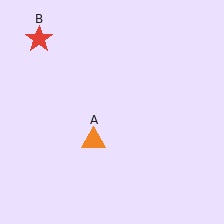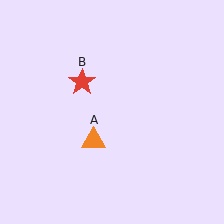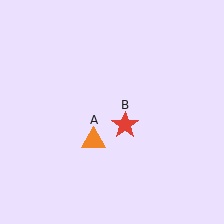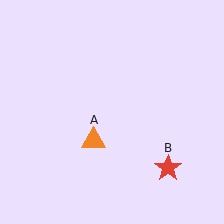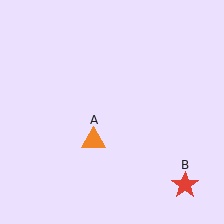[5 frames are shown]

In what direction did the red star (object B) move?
The red star (object B) moved down and to the right.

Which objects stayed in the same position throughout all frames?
Orange triangle (object A) remained stationary.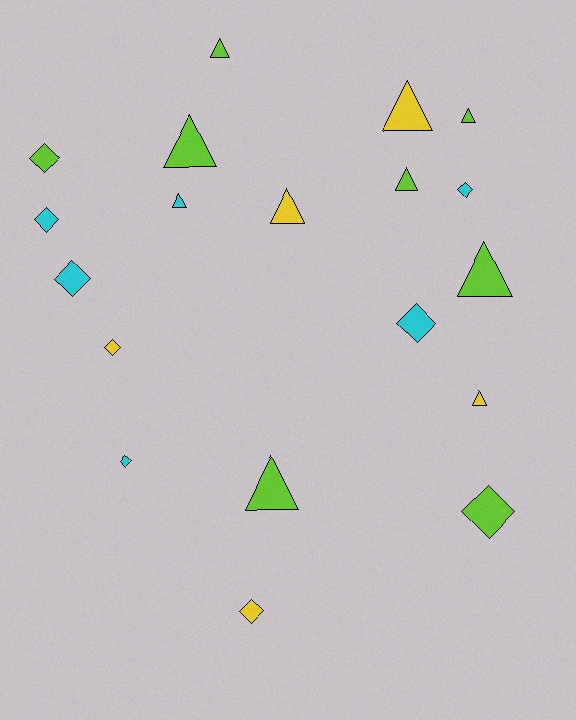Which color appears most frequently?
Lime, with 8 objects.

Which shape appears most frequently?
Triangle, with 10 objects.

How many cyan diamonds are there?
There are 5 cyan diamonds.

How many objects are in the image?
There are 19 objects.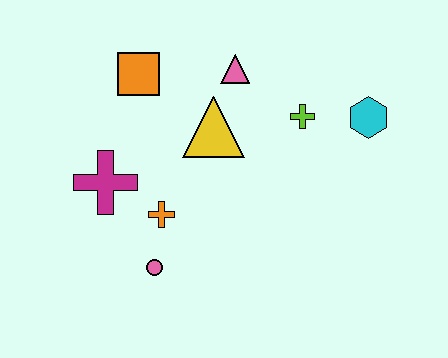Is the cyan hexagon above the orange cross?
Yes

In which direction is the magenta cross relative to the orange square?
The magenta cross is below the orange square.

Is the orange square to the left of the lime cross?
Yes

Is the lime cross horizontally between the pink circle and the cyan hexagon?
Yes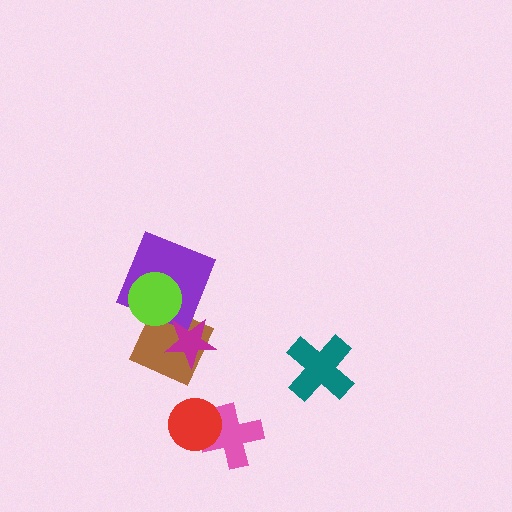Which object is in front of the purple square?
The lime circle is in front of the purple square.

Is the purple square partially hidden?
Yes, it is partially covered by another shape.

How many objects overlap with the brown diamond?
3 objects overlap with the brown diamond.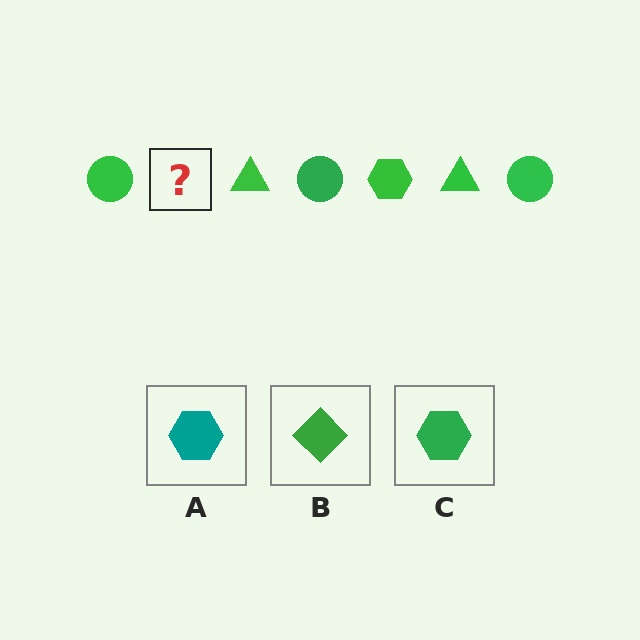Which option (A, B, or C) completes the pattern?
C.